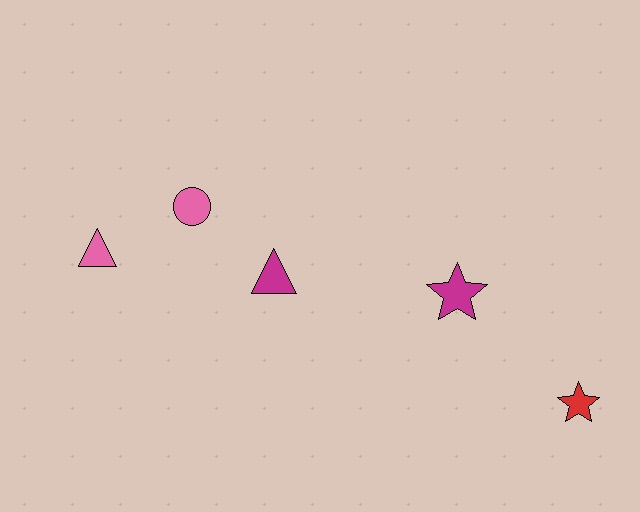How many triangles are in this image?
There are 2 triangles.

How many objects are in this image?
There are 5 objects.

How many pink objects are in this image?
There are 2 pink objects.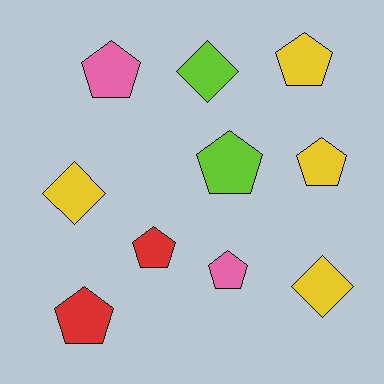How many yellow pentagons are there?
There are 2 yellow pentagons.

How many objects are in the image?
There are 10 objects.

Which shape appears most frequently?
Pentagon, with 7 objects.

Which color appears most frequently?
Yellow, with 4 objects.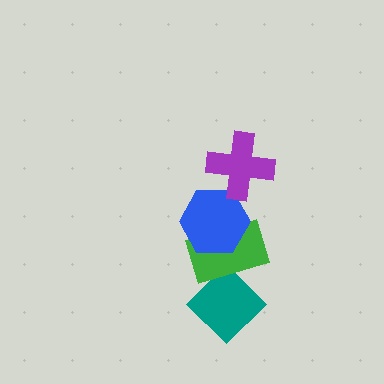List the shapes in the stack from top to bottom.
From top to bottom: the purple cross, the blue hexagon, the green rectangle, the teal diamond.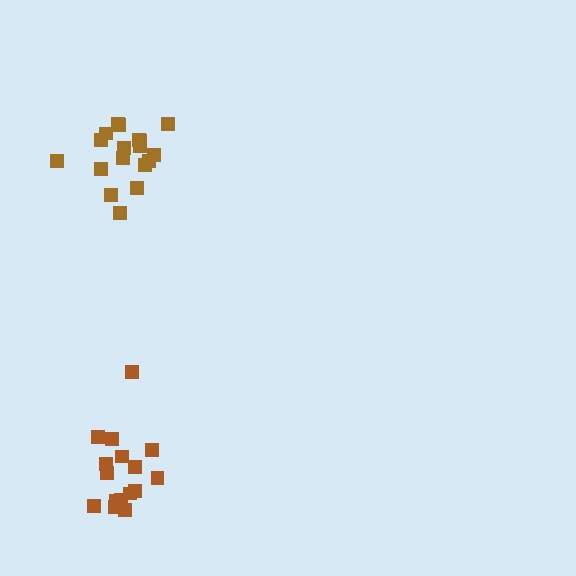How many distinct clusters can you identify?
There are 2 distinct clusters.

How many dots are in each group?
Group 1: 16 dots, Group 2: 18 dots (34 total).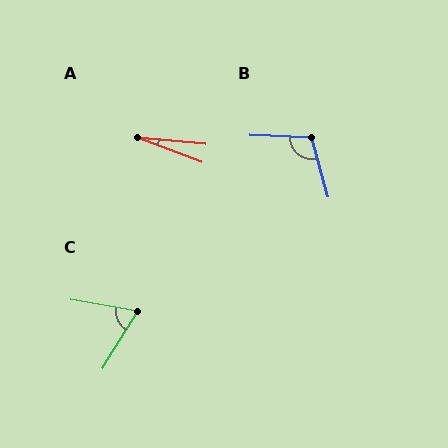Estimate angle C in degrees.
Approximately 69 degrees.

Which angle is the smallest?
A, at approximately 16 degrees.